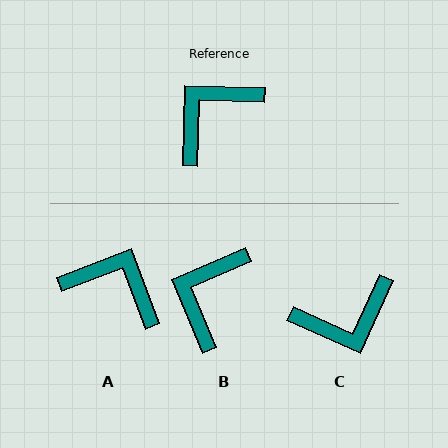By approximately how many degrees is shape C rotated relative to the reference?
Approximately 157 degrees counter-clockwise.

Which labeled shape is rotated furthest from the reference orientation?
C, about 157 degrees away.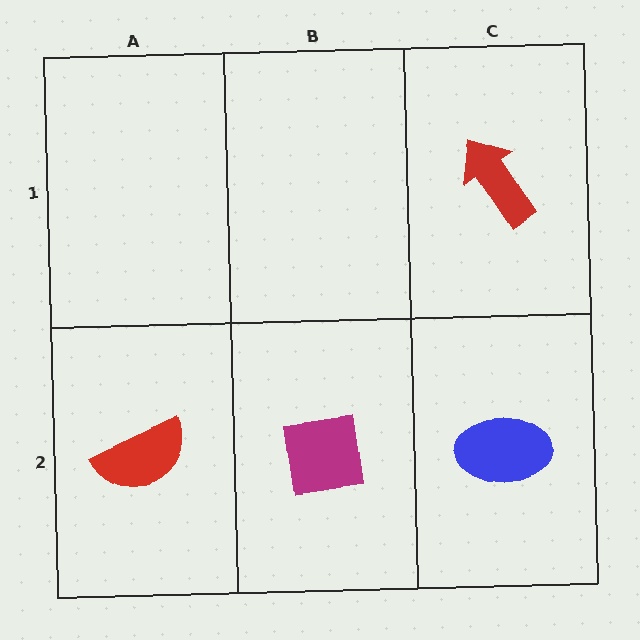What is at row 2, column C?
A blue ellipse.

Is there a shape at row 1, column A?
No, that cell is empty.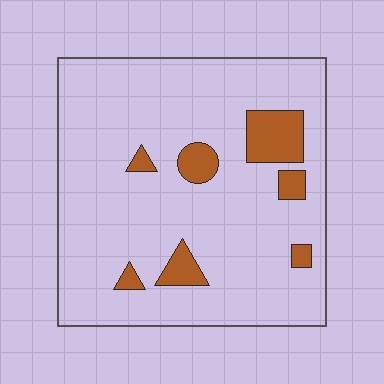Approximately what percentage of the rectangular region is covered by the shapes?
Approximately 10%.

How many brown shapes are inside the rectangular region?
7.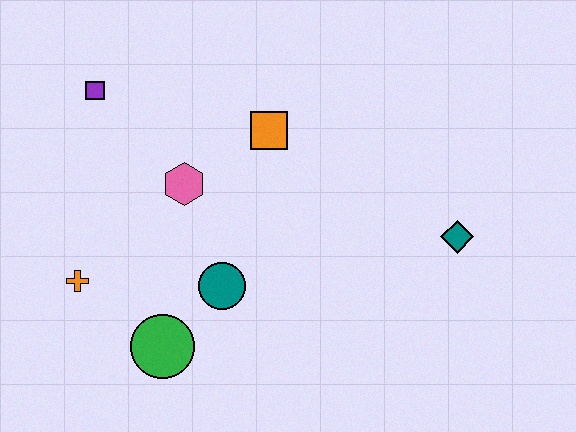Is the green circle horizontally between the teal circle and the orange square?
No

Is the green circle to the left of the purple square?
No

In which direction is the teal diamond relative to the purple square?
The teal diamond is to the right of the purple square.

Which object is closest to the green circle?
The teal circle is closest to the green circle.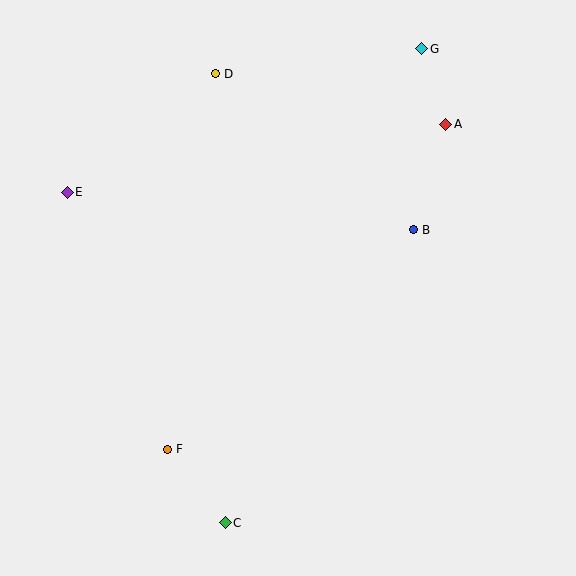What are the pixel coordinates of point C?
Point C is at (225, 523).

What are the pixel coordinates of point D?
Point D is at (216, 74).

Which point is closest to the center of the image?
Point B at (414, 230) is closest to the center.